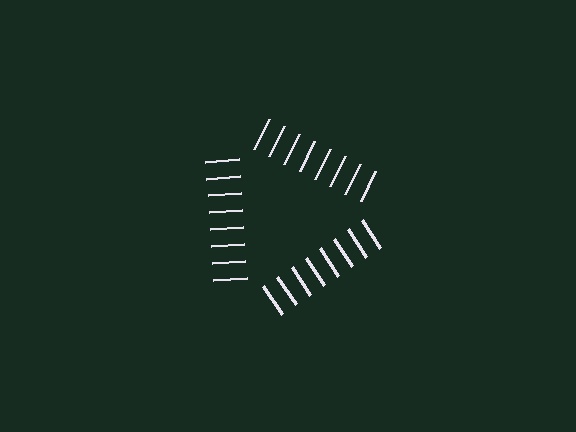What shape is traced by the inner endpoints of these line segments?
An illusory triangle — the line segments terminate on its edges but no continuous stroke is drawn.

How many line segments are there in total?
24 — 8 along each of the 3 edges.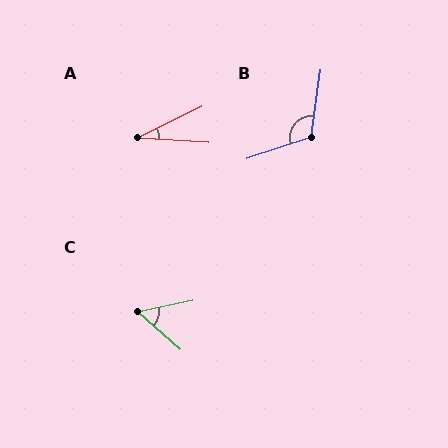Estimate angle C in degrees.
Approximately 53 degrees.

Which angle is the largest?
B, at approximately 117 degrees.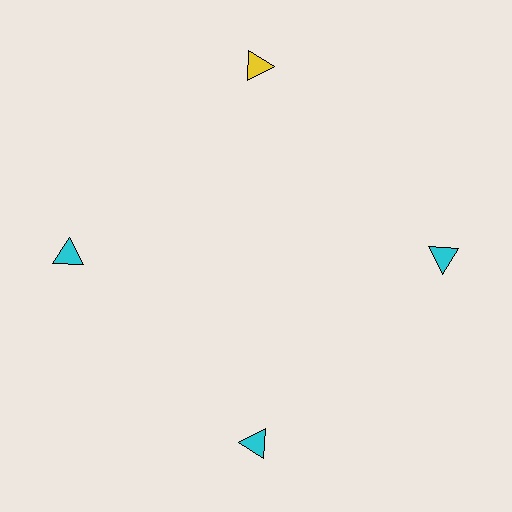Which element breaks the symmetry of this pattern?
The yellow triangle at roughly the 12 o'clock position breaks the symmetry. All other shapes are cyan triangles.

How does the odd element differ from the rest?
It has a different color: yellow instead of cyan.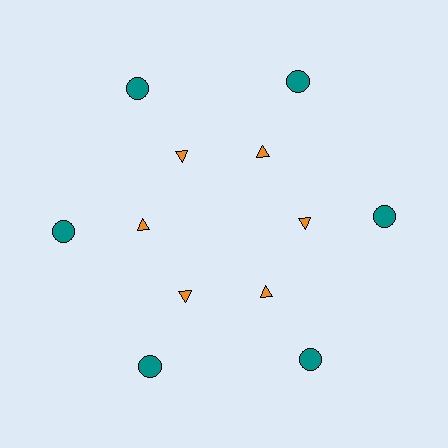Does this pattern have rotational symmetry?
Yes, this pattern has 6-fold rotational symmetry. It looks the same after rotating 60 degrees around the center.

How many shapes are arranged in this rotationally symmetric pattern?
There are 12 shapes, arranged in 6 groups of 2.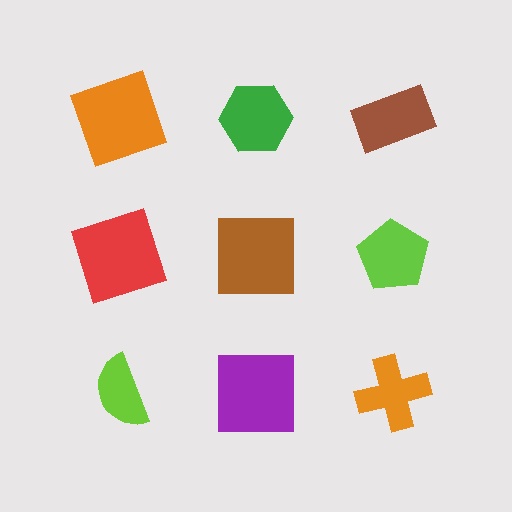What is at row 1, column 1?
An orange square.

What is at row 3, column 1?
A lime semicircle.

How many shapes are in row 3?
3 shapes.